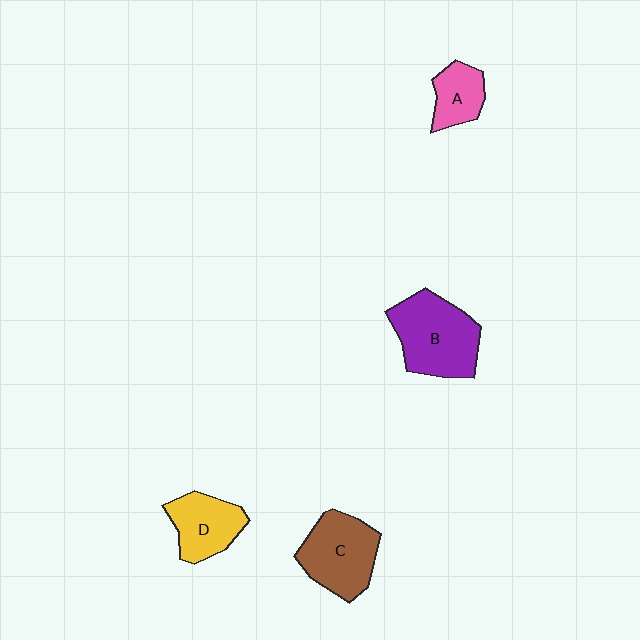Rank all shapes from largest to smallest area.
From largest to smallest: B (purple), C (brown), D (yellow), A (pink).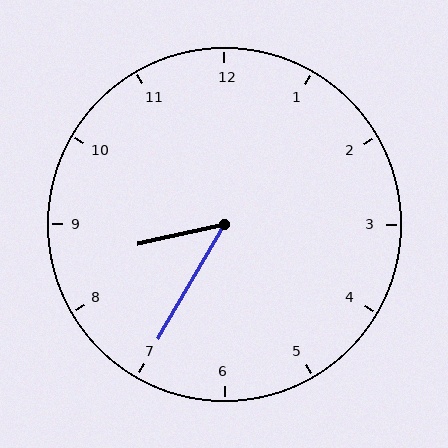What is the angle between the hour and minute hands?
Approximately 48 degrees.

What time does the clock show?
8:35.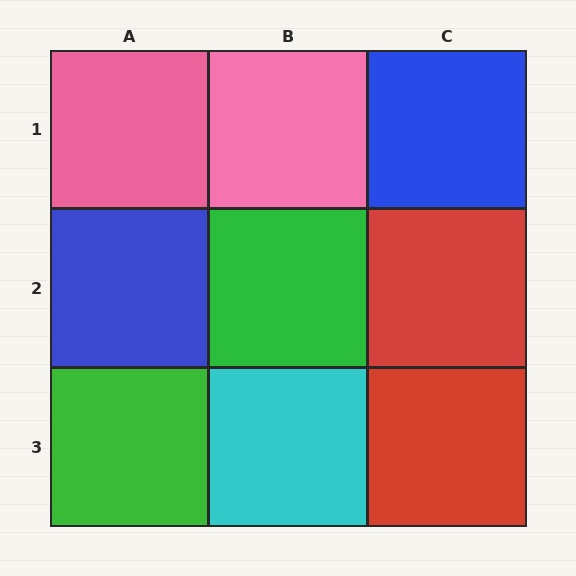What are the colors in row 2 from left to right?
Blue, green, red.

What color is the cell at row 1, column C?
Blue.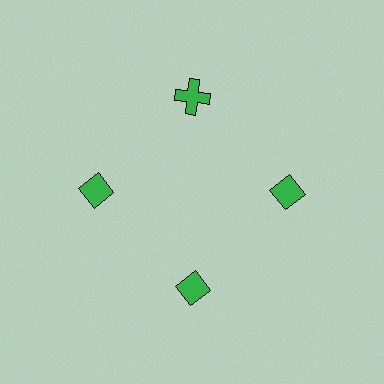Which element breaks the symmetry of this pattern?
The green cross at roughly the 12 o'clock position breaks the symmetry. All other shapes are green diamonds.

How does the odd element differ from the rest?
It has a different shape: cross instead of diamond.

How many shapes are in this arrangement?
There are 4 shapes arranged in a ring pattern.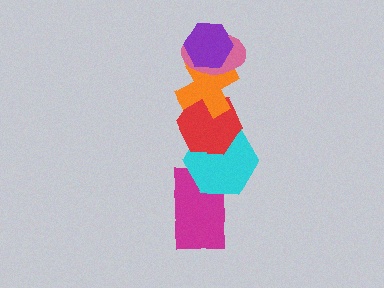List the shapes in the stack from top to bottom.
From top to bottom: the purple hexagon, the pink ellipse, the orange cross, the red hexagon, the cyan hexagon, the magenta rectangle.